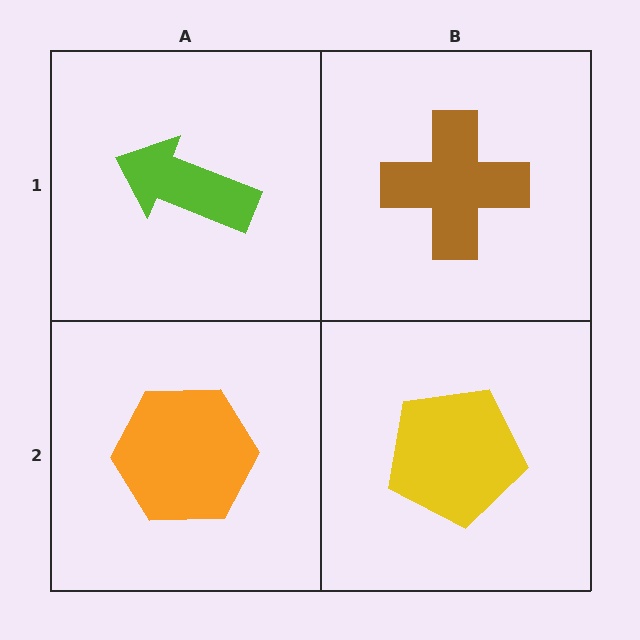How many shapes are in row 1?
2 shapes.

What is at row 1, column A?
A lime arrow.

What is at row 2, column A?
An orange hexagon.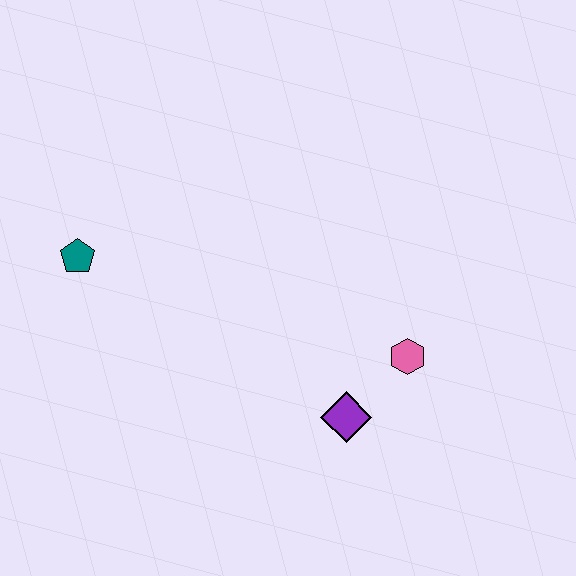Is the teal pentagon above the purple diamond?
Yes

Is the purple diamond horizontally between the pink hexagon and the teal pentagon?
Yes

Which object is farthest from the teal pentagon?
The pink hexagon is farthest from the teal pentagon.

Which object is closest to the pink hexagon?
The purple diamond is closest to the pink hexagon.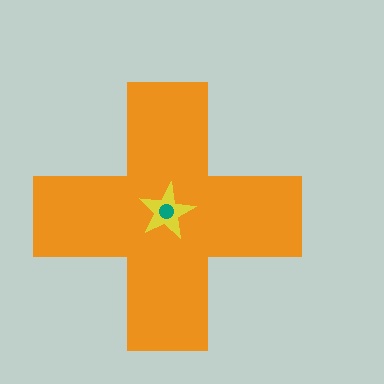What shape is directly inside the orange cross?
The yellow star.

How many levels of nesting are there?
3.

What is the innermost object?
The teal circle.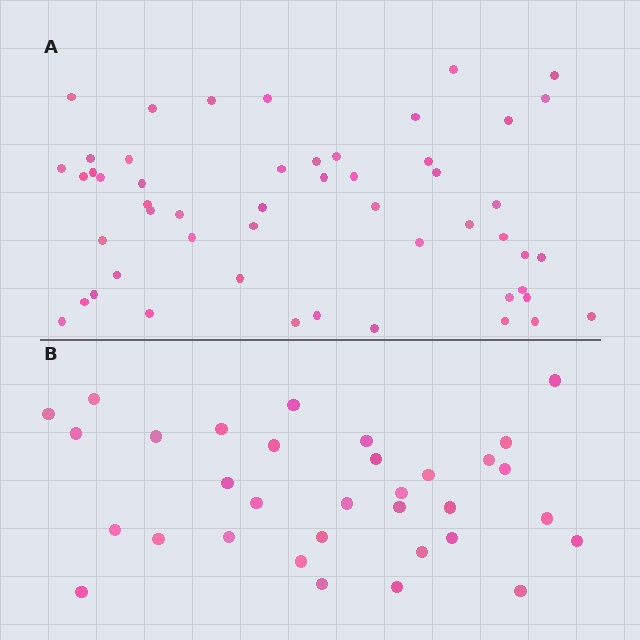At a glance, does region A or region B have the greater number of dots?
Region A (the top region) has more dots.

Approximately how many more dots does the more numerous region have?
Region A has approximately 20 more dots than region B.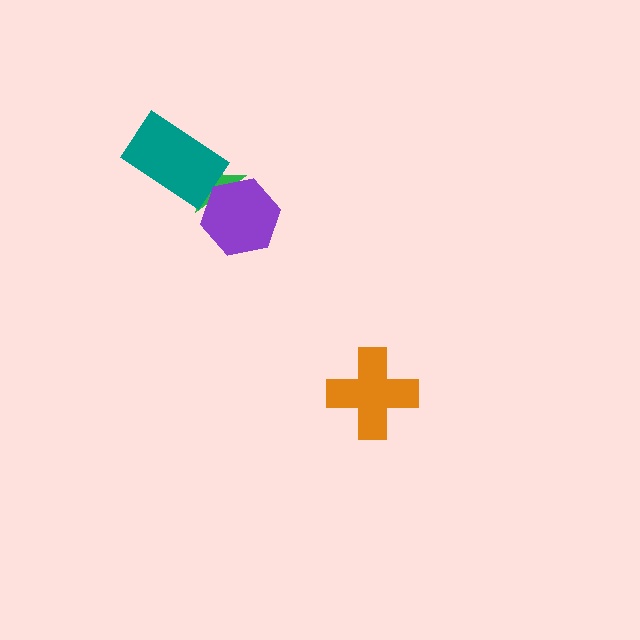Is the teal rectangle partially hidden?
No, no other shape covers it.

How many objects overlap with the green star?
2 objects overlap with the green star.